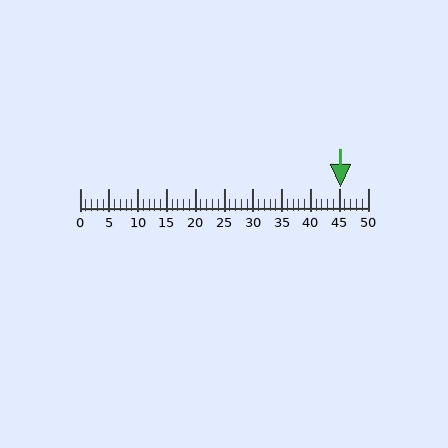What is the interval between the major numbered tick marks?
The major tick marks are spaced 5 units apart.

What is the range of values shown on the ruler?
The ruler shows values from 0 to 50.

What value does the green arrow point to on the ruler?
The green arrow points to approximately 45.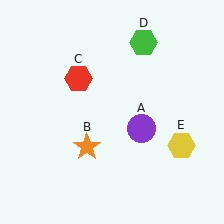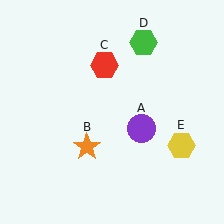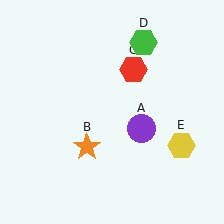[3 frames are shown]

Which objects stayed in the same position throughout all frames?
Purple circle (object A) and orange star (object B) and green hexagon (object D) and yellow hexagon (object E) remained stationary.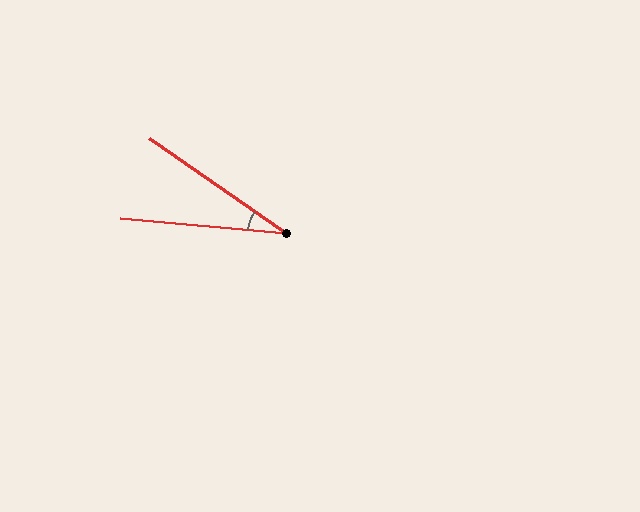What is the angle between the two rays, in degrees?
Approximately 30 degrees.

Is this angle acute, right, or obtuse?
It is acute.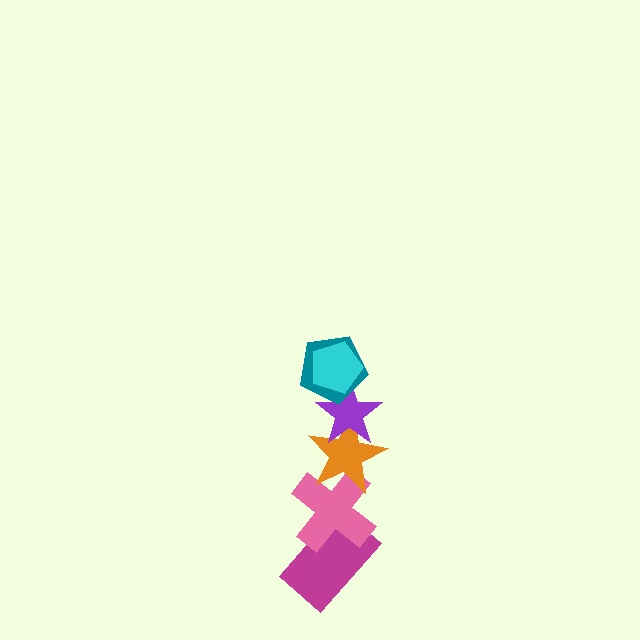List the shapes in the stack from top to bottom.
From top to bottom: the cyan pentagon, the teal pentagon, the purple star, the orange star, the pink cross, the magenta rectangle.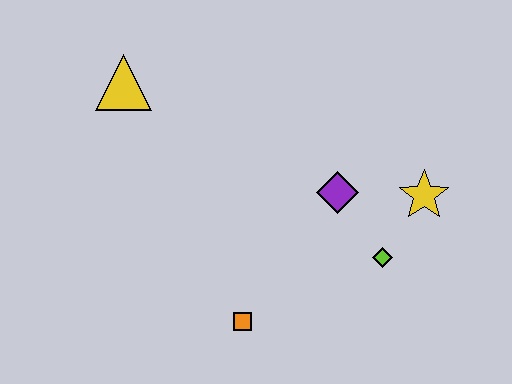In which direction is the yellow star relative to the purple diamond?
The yellow star is to the right of the purple diamond.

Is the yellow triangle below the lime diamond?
No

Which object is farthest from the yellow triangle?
The yellow star is farthest from the yellow triangle.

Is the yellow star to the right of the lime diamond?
Yes